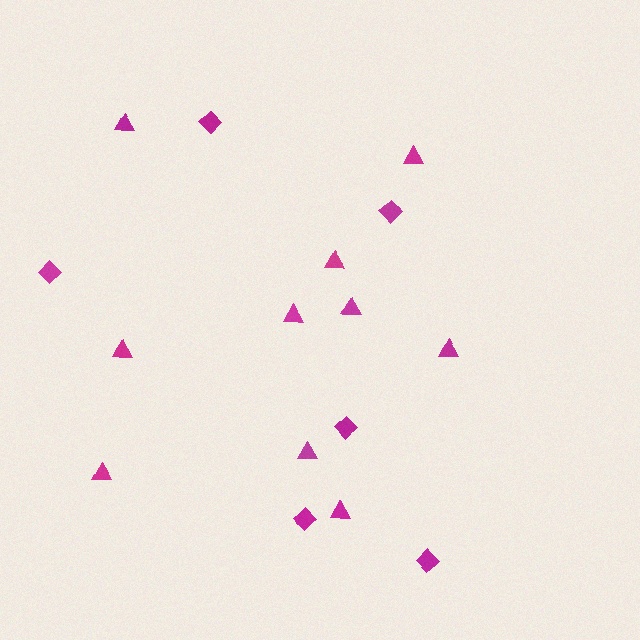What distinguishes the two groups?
There are 2 groups: one group of triangles (10) and one group of diamonds (6).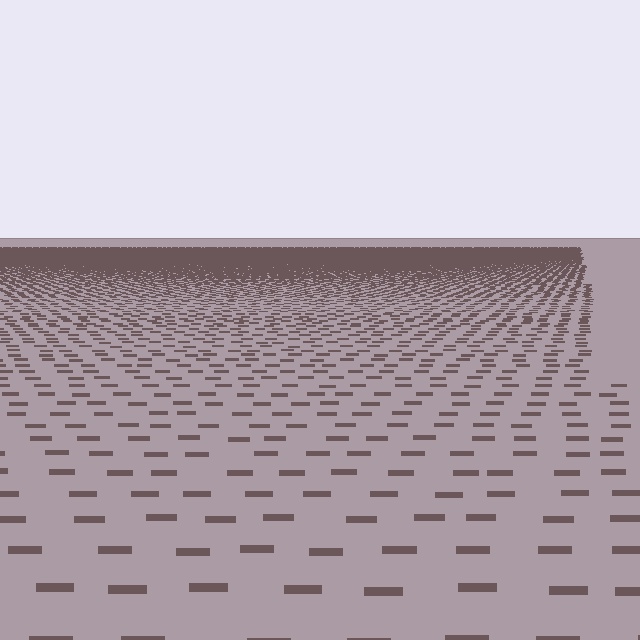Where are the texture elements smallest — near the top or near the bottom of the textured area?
Near the top.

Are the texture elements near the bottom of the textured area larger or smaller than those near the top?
Larger. Near the bottom, elements are closer to the viewer and appear at a bigger on-screen size.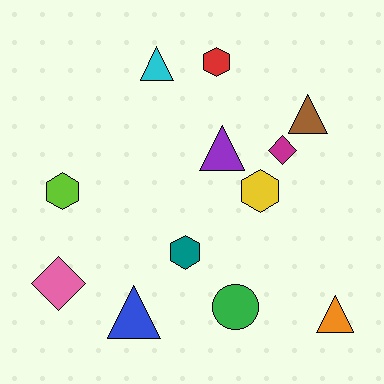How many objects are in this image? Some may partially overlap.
There are 12 objects.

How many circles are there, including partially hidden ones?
There is 1 circle.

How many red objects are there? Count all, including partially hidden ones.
There is 1 red object.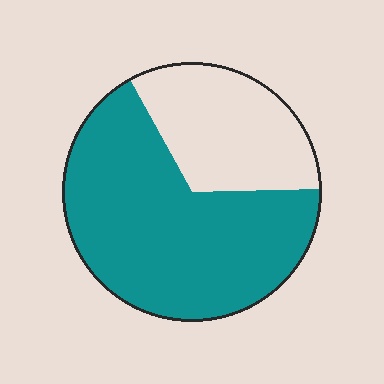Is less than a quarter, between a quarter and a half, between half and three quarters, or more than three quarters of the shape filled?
Between half and three quarters.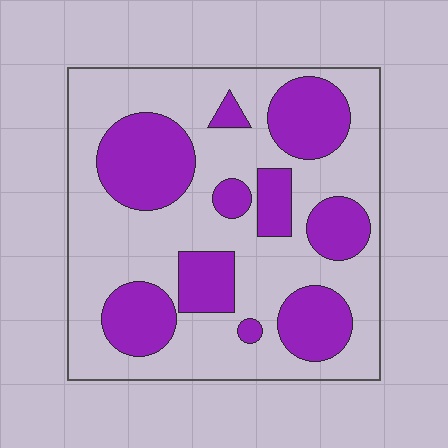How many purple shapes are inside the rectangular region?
10.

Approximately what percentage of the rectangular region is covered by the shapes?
Approximately 35%.